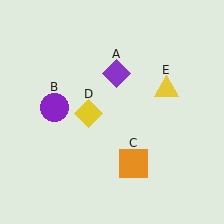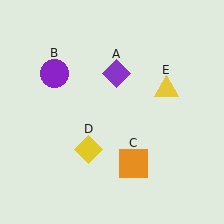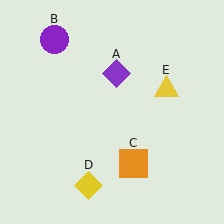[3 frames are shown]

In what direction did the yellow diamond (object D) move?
The yellow diamond (object D) moved down.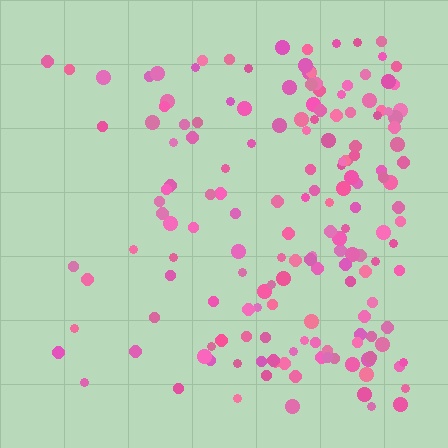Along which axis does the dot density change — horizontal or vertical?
Horizontal.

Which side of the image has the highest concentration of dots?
The right.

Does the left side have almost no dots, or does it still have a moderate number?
Still a moderate number, just noticeably fewer than the right.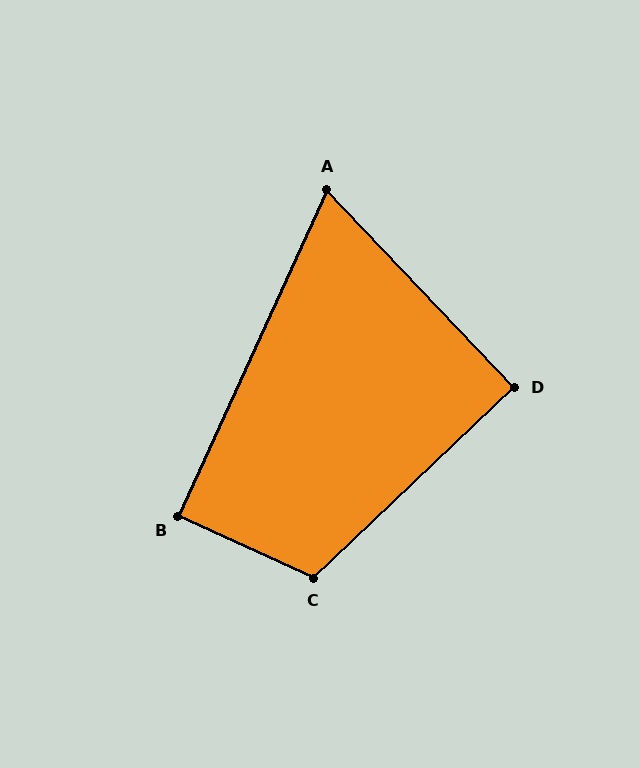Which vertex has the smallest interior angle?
A, at approximately 68 degrees.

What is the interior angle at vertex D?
Approximately 90 degrees (approximately right).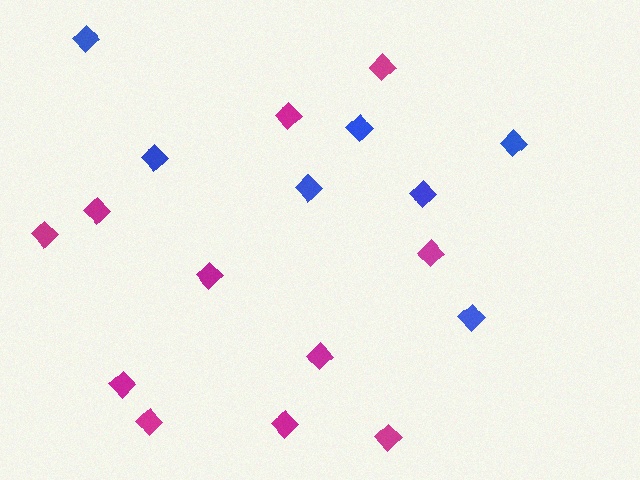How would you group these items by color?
There are 2 groups: one group of blue diamonds (7) and one group of magenta diamonds (11).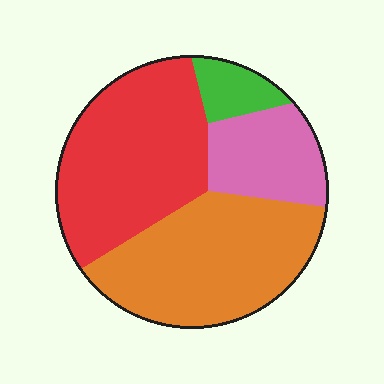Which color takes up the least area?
Green, at roughly 5%.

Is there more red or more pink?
Red.